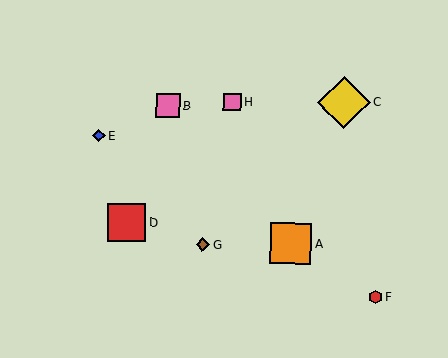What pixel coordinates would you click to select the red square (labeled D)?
Click at (126, 223) to select the red square D.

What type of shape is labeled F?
Shape F is a red hexagon.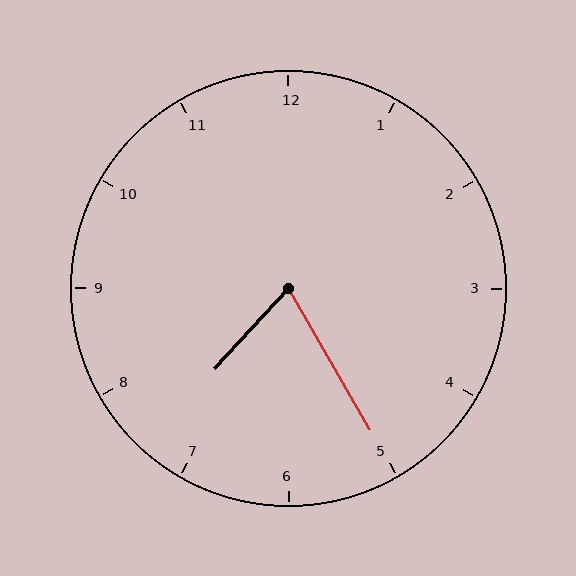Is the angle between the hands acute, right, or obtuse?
It is acute.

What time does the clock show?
7:25.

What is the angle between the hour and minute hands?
Approximately 72 degrees.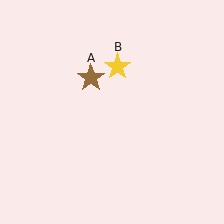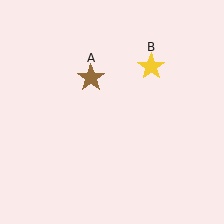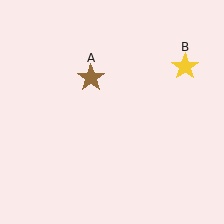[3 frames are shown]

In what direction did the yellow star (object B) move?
The yellow star (object B) moved right.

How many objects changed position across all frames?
1 object changed position: yellow star (object B).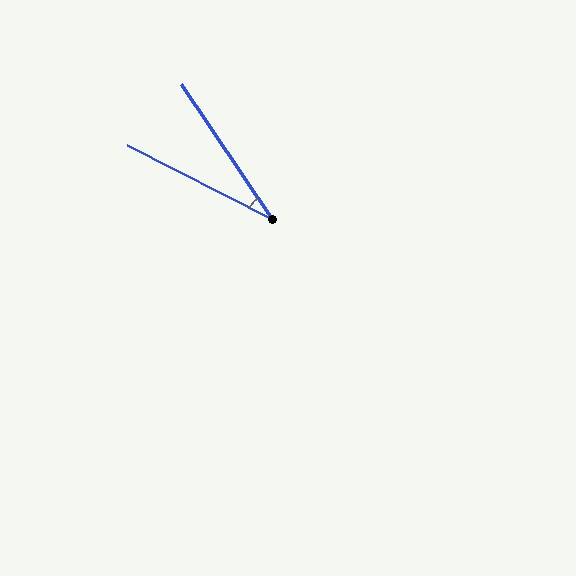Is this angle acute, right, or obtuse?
It is acute.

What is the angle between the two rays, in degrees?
Approximately 29 degrees.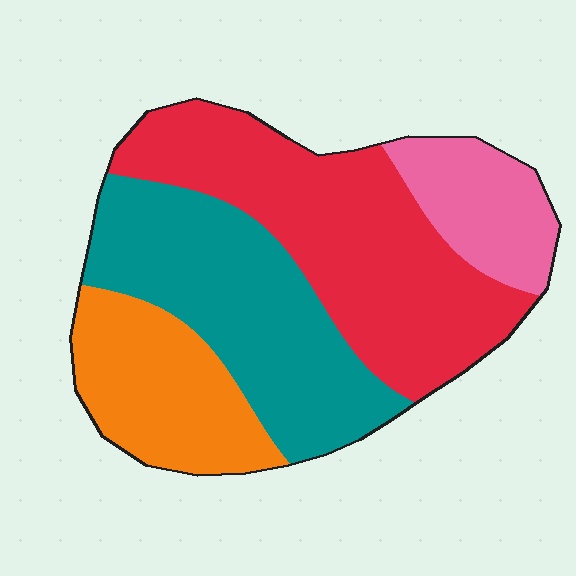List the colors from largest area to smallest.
From largest to smallest: red, teal, orange, pink.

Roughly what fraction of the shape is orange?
Orange covers roughly 20% of the shape.